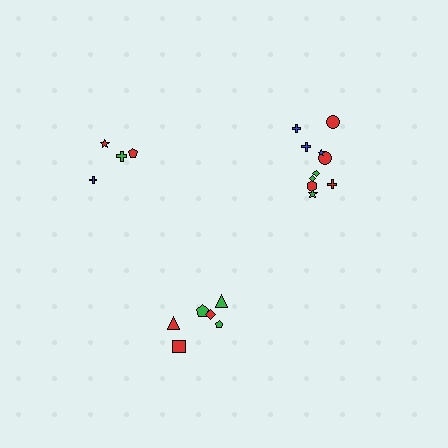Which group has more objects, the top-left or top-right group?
The top-right group.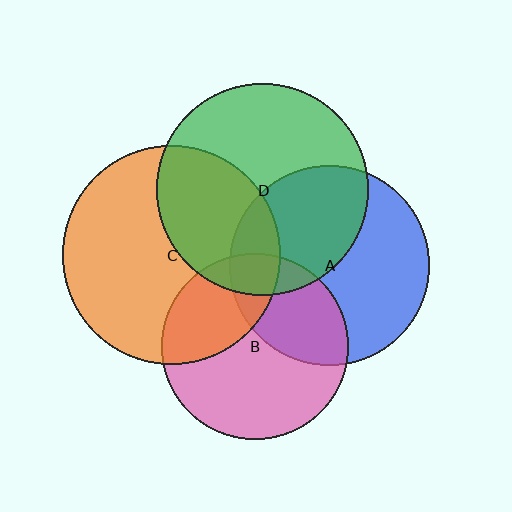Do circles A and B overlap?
Yes.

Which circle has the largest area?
Circle C (orange).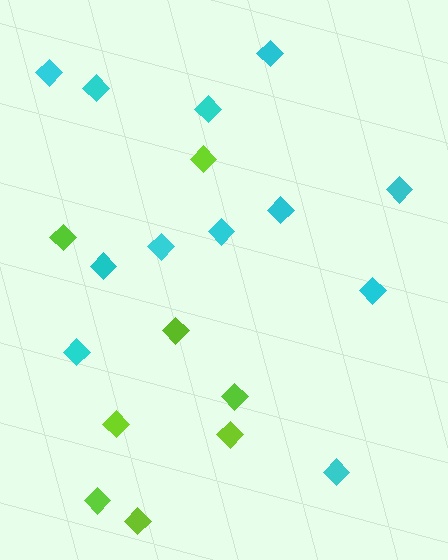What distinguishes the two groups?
There are 2 groups: one group of cyan diamonds (12) and one group of lime diamonds (8).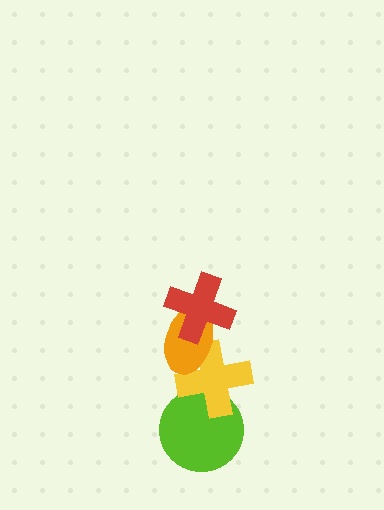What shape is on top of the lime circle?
The yellow cross is on top of the lime circle.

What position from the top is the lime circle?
The lime circle is 4th from the top.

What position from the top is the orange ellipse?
The orange ellipse is 2nd from the top.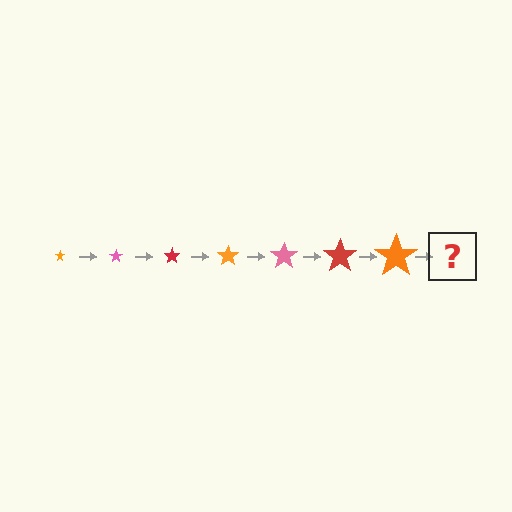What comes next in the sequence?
The next element should be a pink star, larger than the previous one.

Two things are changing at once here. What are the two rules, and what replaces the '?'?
The two rules are that the star grows larger each step and the color cycles through orange, pink, and red. The '?' should be a pink star, larger than the previous one.